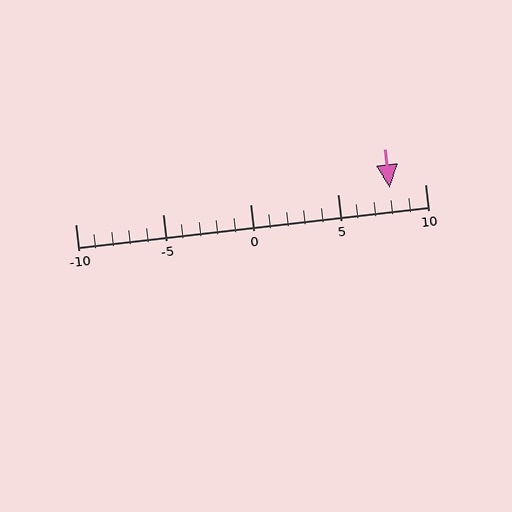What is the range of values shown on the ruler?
The ruler shows values from -10 to 10.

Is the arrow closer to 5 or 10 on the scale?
The arrow is closer to 10.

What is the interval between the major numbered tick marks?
The major tick marks are spaced 5 units apart.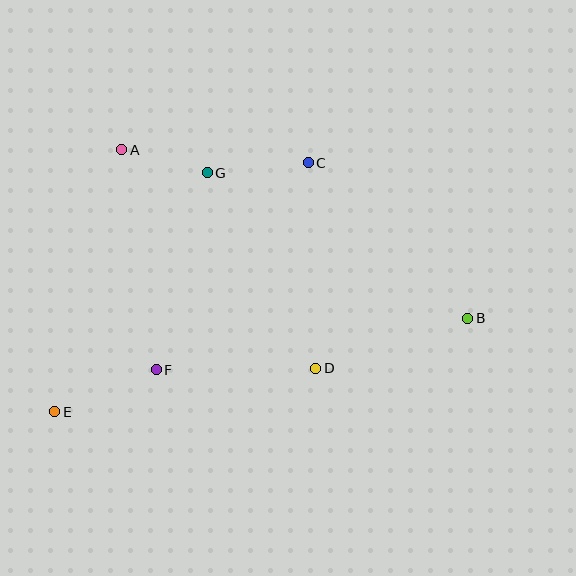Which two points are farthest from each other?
Points B and E are farthest from each other.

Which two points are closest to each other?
Points A and G are closest to each other.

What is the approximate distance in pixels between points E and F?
The distance between E and F is approximately 110 pixels.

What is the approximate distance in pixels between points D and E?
The distance between D and E is approximately 265 pixels.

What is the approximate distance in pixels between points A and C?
The distance between A and C is approximately 187 pixels.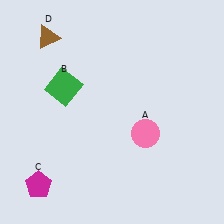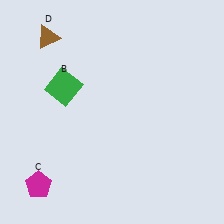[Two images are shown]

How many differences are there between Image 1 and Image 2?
There is 1 difference between the two images.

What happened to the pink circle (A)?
The pink circle (A) was removed in Image 2. It was in the bottom-right area of Image 1.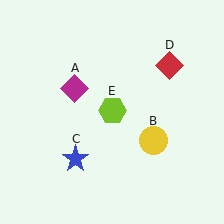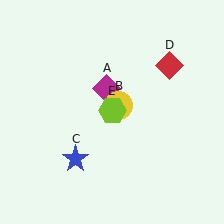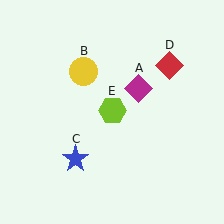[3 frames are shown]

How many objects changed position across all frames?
2 objects changed position: magenta diamond (object A), yellow circle (object B).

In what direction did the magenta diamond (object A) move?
The magenta diamond (object A) moved right.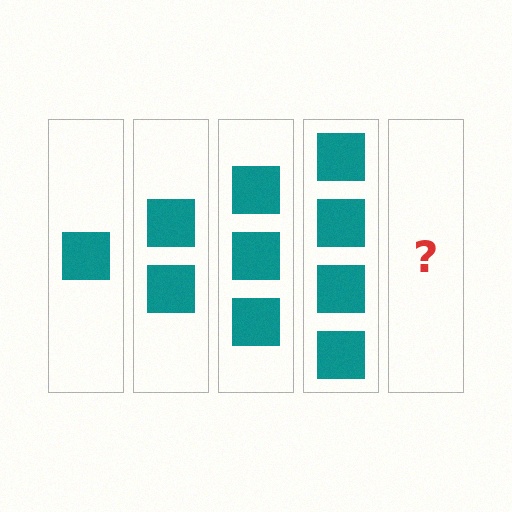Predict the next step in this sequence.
The next step is 5 squares.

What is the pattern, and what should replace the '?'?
The pattern is that each step adds one more square. The '?' should be 5 squares.